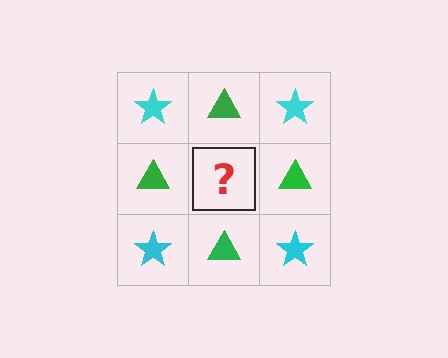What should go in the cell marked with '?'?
The missing cell should contain a cyan star.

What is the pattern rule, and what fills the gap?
The rule is that it alternates cyan star and green triangle in a checkerboard pattern. The gap should be filled with a cyan star.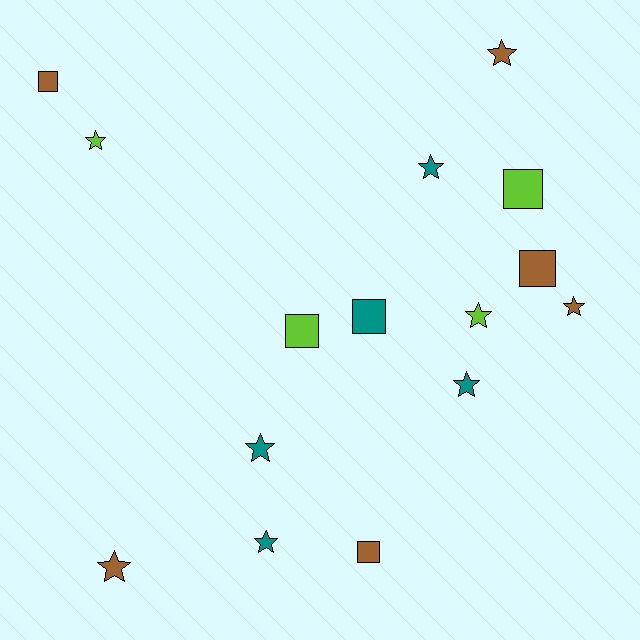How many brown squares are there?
There are 3 brown squares.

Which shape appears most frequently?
Star, with 9 objects.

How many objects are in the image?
There are 15 objects.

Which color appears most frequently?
Brown, with 6 objects.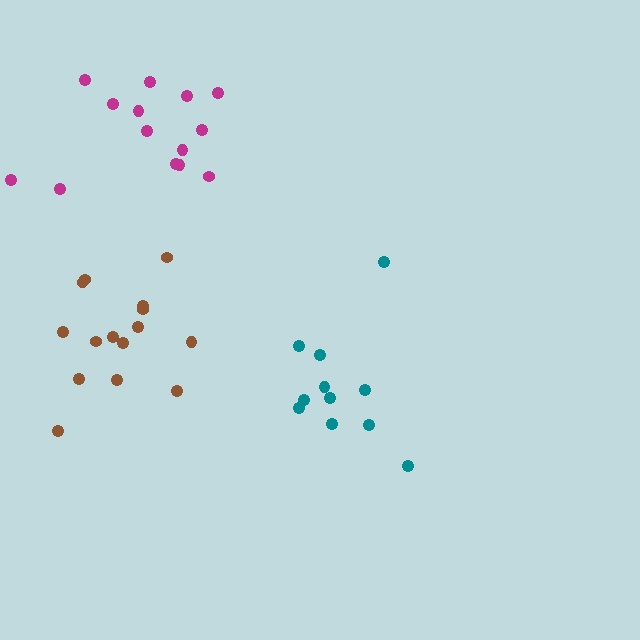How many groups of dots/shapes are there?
There are 3 groups.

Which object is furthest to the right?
The teal cluster is rightmost.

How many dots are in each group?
Group 1: 11 dots, Group 2: 14 dots, Group 3: 15 dots (40 total).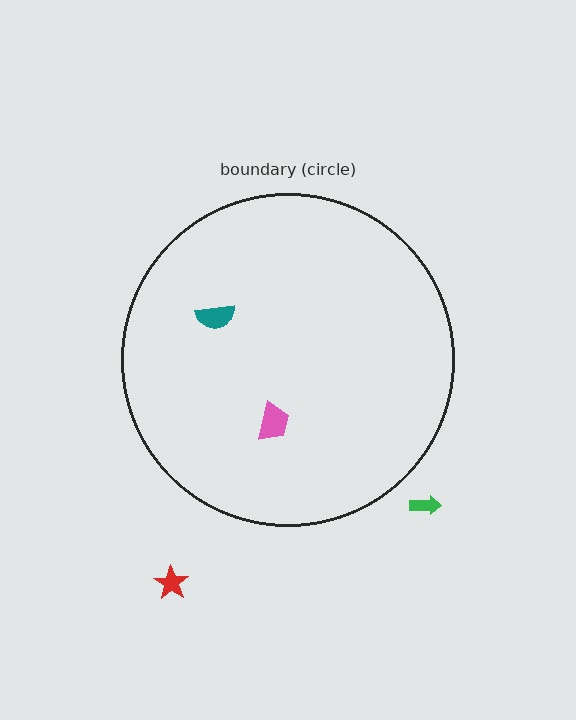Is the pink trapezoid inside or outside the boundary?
Inside.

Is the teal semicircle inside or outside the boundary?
Inside.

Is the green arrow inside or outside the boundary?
Outside.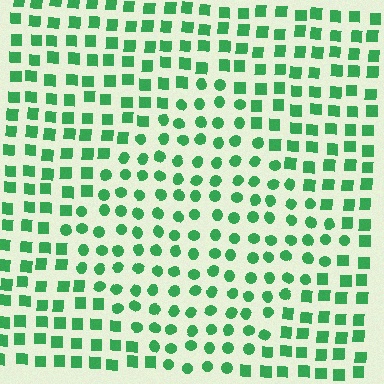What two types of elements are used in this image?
The image uses circles inside the diamond region and squares outside it.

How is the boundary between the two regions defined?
The boundary is defined by a change in element shape: circles inside vs. squares outside. All elements share the same color and spacing.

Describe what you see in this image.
The image is filled with small green elements arranged in a uniform grid. A diamond-shaped region contains circles, while the surrounding area contains squares. The boundary is defined purely by the change in element shape.